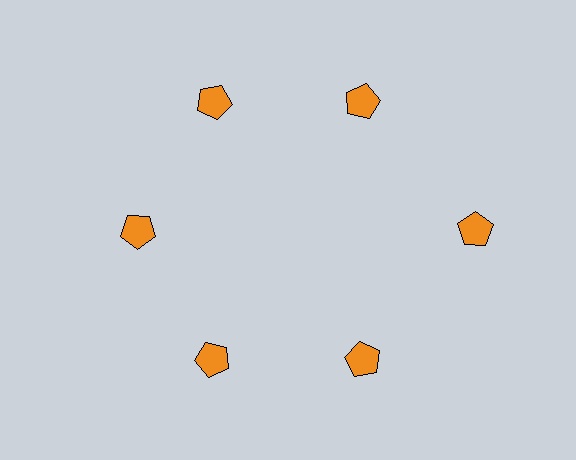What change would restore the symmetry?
The symmetry would be restored by moving it inward, back onto the ring so that all 6 pentagons sit at equal angles and equal distance from the center.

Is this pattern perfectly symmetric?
No. The 6 orange pentagons are arranged in a ring, but one element near the 3 o'clock position is pushed outward from the center, breaking the 6-fold rotational symmetry.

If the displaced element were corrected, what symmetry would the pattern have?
It would have 6-fold rotational symmetry — the pattern would map onto itself every 60 degrees.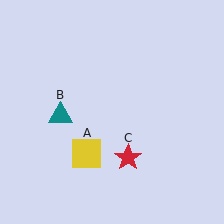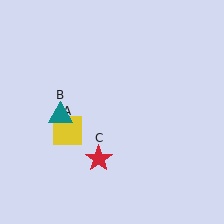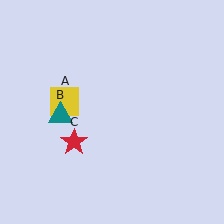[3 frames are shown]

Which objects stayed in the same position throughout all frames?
Teal triangle (object B) remained stationary.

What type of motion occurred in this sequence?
The yellow square (object A), red star (object C) rotated clockwise around the center of the scene.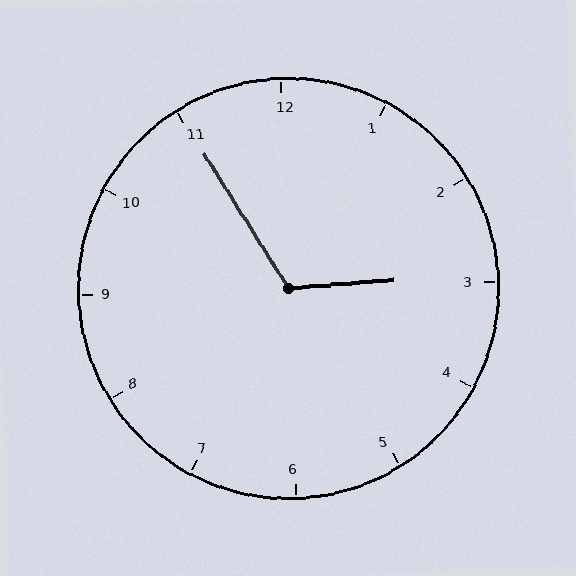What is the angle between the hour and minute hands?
Approximately 118 degrees.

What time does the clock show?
2:55.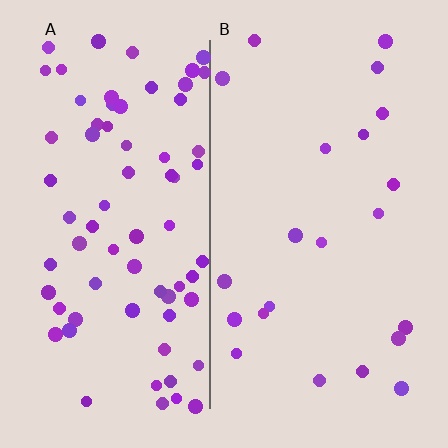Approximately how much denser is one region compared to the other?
Approximately 3.3× — region A over region B.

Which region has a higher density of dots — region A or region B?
A (the left).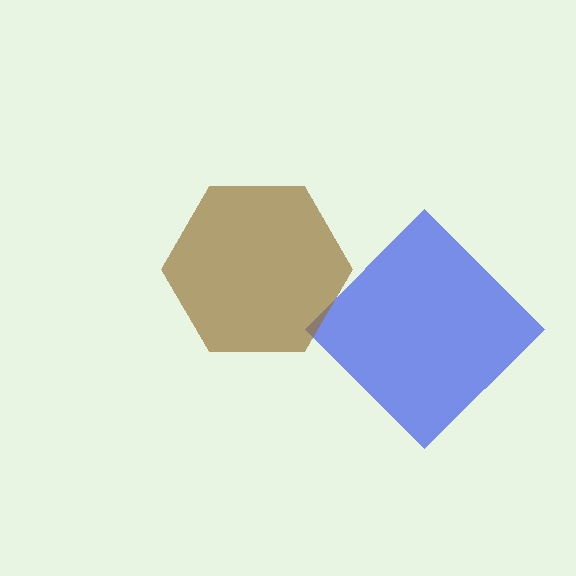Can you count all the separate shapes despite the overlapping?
Yes, there are 2 separate shapes.